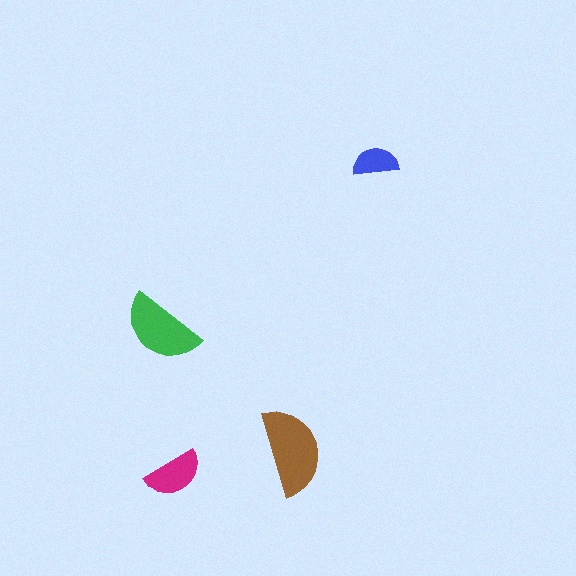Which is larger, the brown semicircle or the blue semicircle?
The brown one.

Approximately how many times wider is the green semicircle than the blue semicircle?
About 1.5 times wider.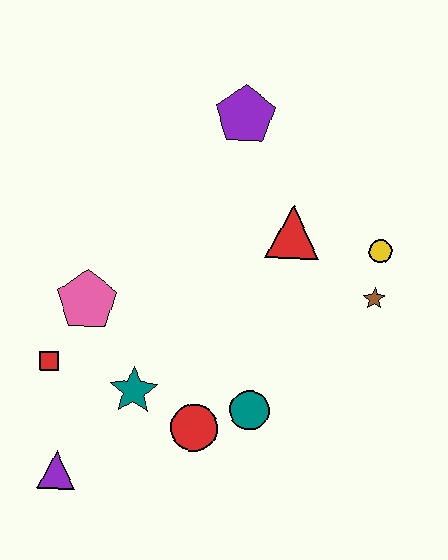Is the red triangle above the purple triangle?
Yes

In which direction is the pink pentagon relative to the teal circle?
The pink pentagon is to the left of the teal circle.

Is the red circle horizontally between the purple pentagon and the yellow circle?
No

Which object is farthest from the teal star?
The purple pentagon is farthest from the teal star.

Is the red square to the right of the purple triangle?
No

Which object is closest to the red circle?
The teal circle is closest to the red circle.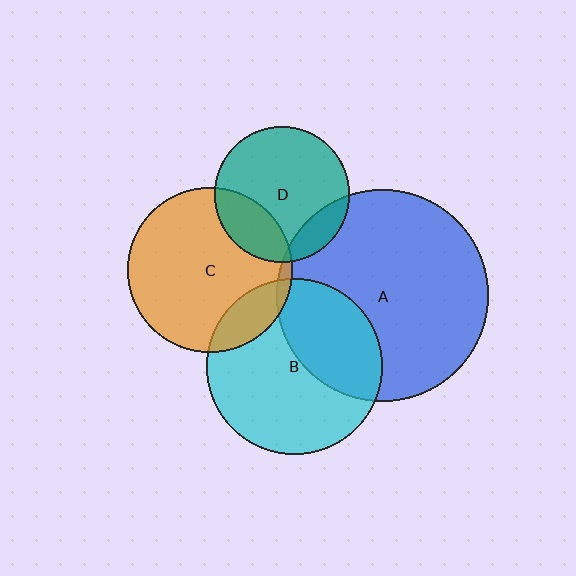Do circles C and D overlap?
Yes.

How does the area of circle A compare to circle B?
Approximately 1.5 times.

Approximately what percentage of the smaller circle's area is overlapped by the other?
Approximately 25%.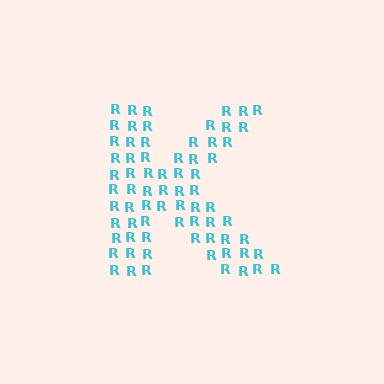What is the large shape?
The large shape is the letter K.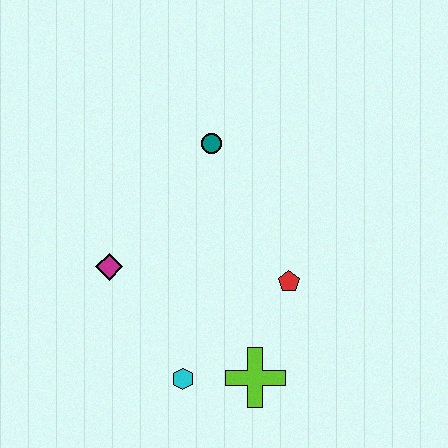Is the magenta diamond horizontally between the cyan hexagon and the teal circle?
No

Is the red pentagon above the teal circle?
No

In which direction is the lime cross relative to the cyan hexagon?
The lime cross is to the right of the cyan hexagon.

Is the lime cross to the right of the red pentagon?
No